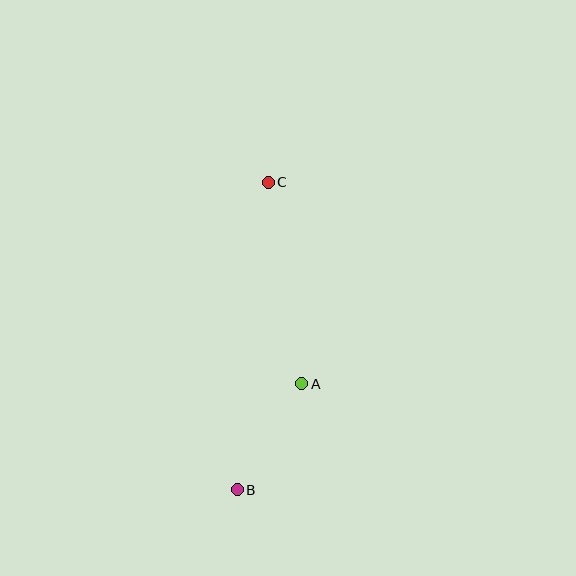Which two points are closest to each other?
Points A and B are closest to each other.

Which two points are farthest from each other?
Points B and C are farthest from each other.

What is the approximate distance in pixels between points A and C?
The distance between A and C is approximately 204 pixels.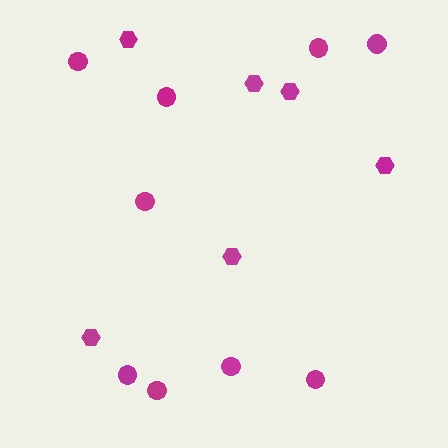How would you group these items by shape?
There are 2 groups: one group of circles (9) and one group of hexagons (6).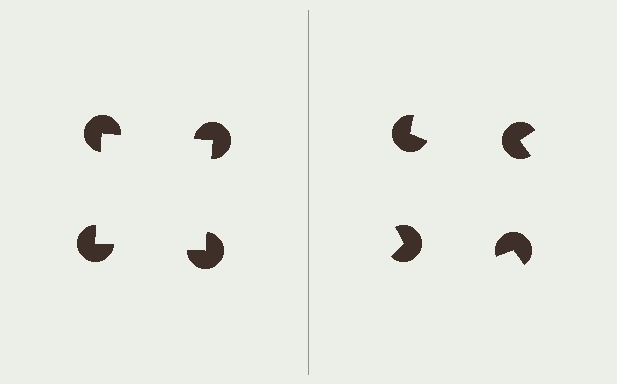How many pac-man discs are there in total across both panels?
8 — 4 on each side.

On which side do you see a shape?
An illusory square appears on the left side. On the right side the wedge cuts are rotated, so no coherent shape forms.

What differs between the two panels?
The pac-man discs are positioned identically on both sides; only the wedge orientations differ. On the left they align to a square; on the right they are misaligned.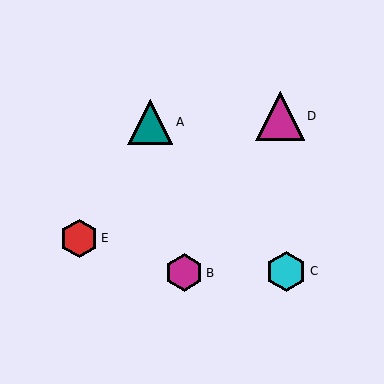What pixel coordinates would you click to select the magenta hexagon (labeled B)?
Click at (184, 273) to select the magenta hexagon B.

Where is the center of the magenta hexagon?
The center of the magenta hexagon is at (184, 273).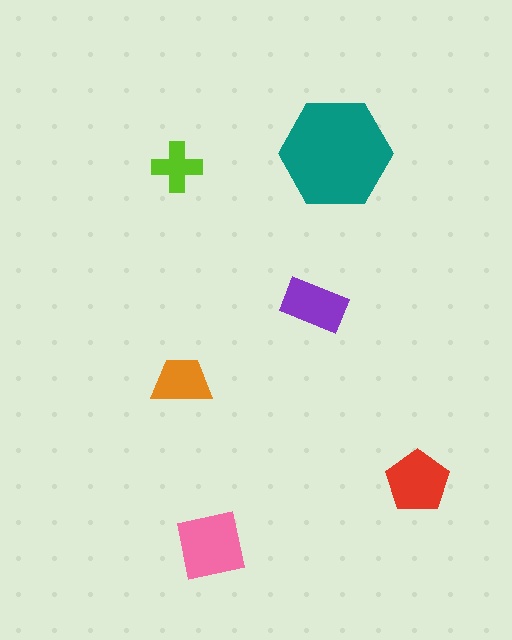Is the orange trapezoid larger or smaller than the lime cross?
Larger.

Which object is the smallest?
The lime cross.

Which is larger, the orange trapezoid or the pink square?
The pink square.